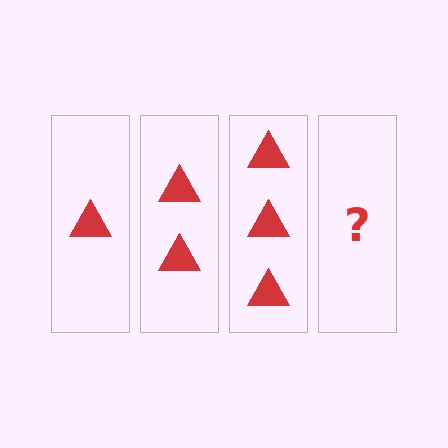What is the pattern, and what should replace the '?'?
The pattern is that each step adds one more triangle. The '?' should be 4 triangles.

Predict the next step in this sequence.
The next step is 4 triangles.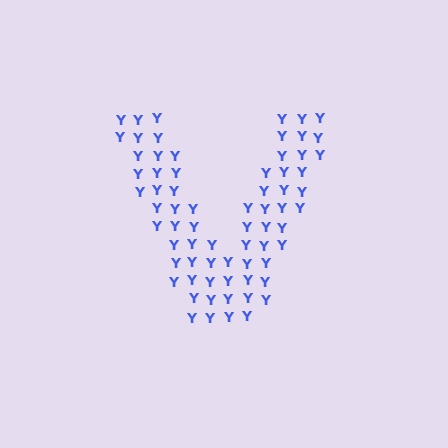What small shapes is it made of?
It is made of small letter Y's.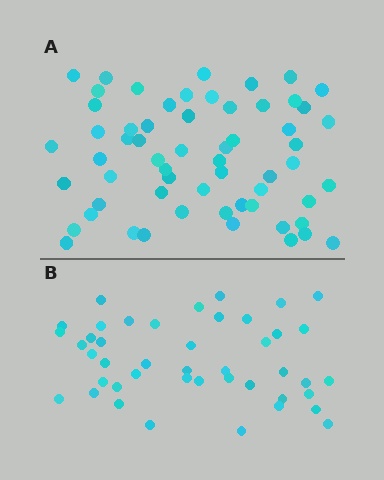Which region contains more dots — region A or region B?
Region A (the top region) has more dots.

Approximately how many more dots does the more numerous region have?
Region A has approximately 15 more dots than region B.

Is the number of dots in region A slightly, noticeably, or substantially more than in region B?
Region A has noticeably more, but not dramatically so. The ratio is roughly 1.4 to 1.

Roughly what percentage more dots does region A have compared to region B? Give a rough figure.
About 35% more.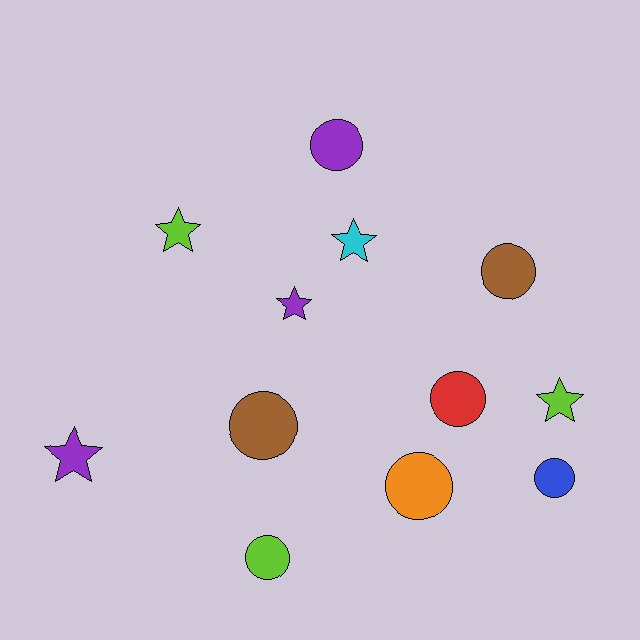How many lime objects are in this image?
There are 3 lime objects.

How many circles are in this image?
There are 7 circles.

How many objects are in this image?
There are 12 objects.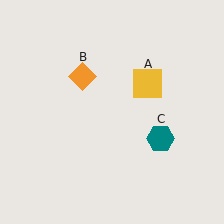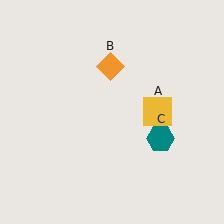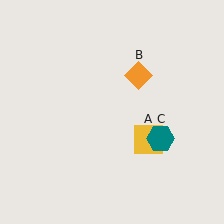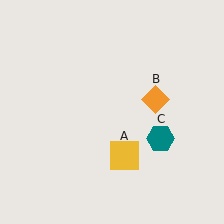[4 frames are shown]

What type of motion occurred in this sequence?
The yellow square (object A), orange diamond (object B) rotated clockwise around the center of the scene.